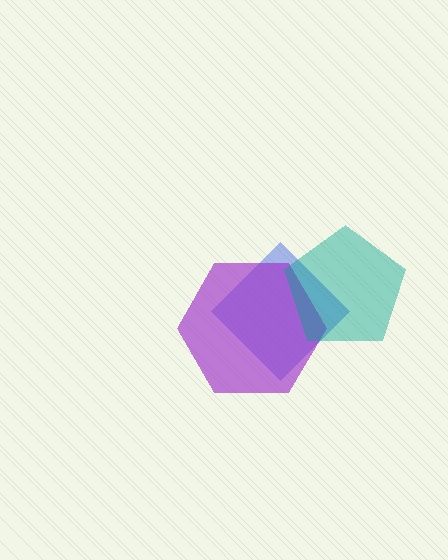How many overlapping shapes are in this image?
There are 3 overlapping shapes in the image.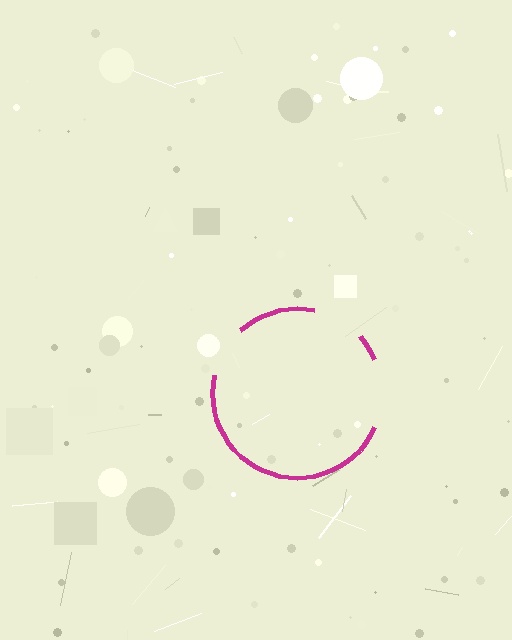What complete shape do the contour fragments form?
The contour fragments form a circle.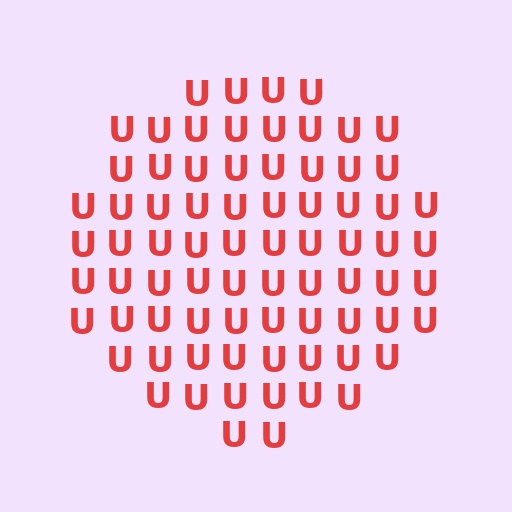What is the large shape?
The large shape is a circle.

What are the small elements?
The small elements are letter U's.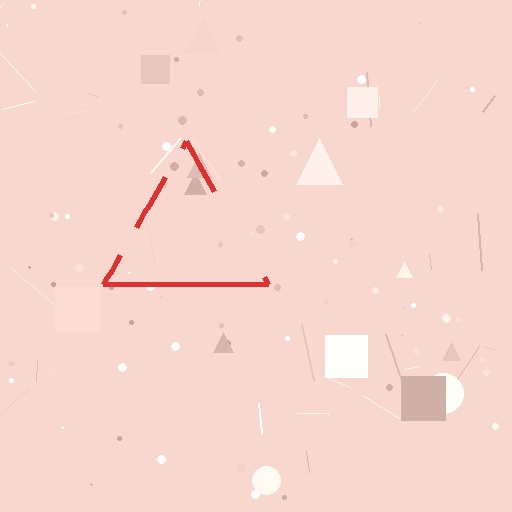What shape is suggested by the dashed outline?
The dashed outline suggests a triangle.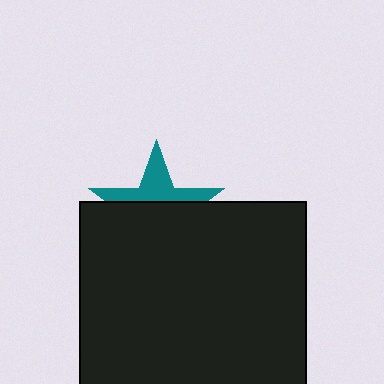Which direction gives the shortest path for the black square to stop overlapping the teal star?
Moving down gives the shortest separation.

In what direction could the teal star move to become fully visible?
The teal star could move up. That would shift it out from behind the black square entirely.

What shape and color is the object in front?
The object in front is a black square.